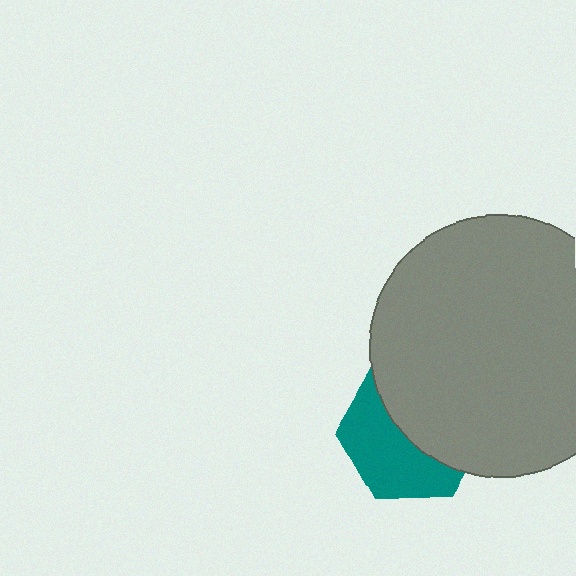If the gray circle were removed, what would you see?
You would see the complete teal hexagon.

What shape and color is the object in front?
The object in front is a gray circle.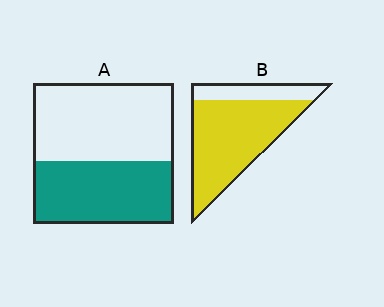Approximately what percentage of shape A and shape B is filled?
A is approximately 45% and B is approximately 75%.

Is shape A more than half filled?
No.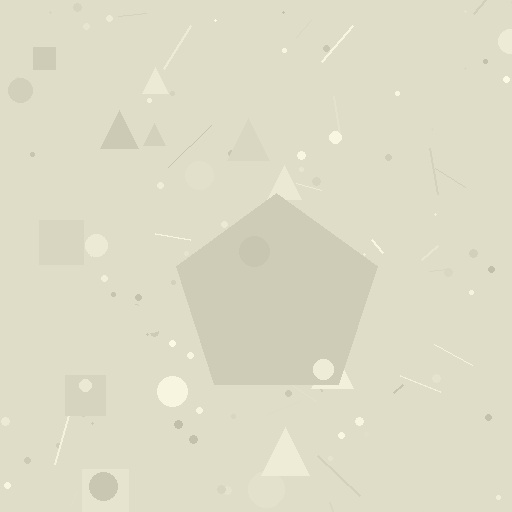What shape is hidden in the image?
A pentagon is hidden in the image.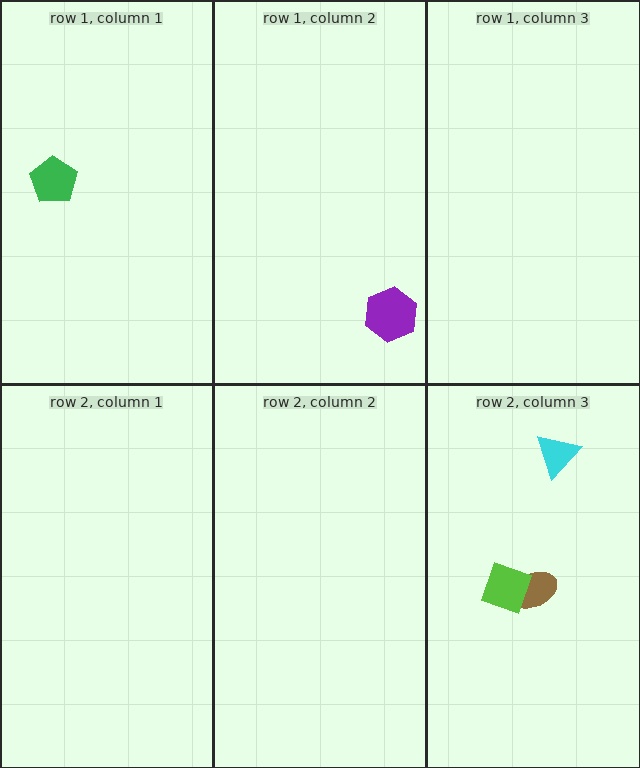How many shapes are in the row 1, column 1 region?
1.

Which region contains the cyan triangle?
The row 2, column 3 region.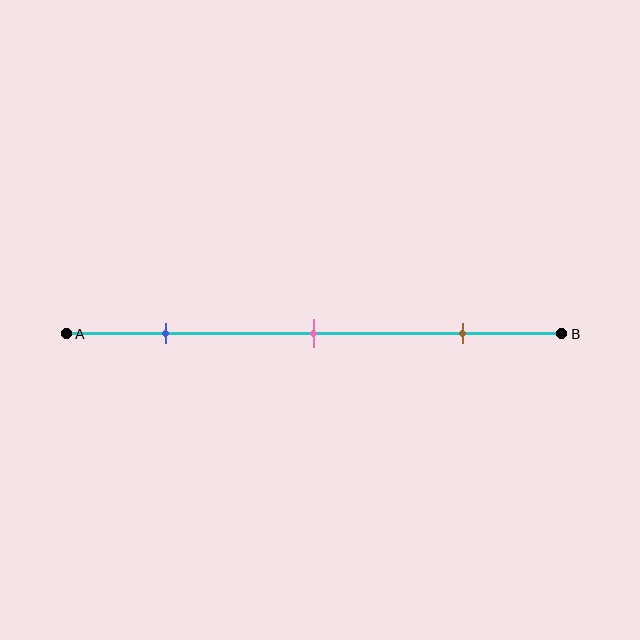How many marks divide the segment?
There are 3 marks dividing the segment.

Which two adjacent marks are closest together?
The blue and pink marks are the closest adjacent pair.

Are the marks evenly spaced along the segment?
Yes, the marks are approximately evenly spaced.